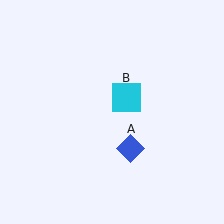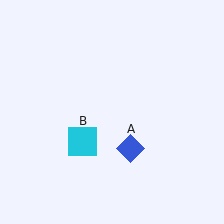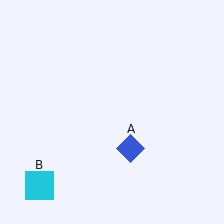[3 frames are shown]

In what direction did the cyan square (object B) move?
The cyan square (object B) moved down and to the left.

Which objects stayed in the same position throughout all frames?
Blue diamond (object A) remained stationary.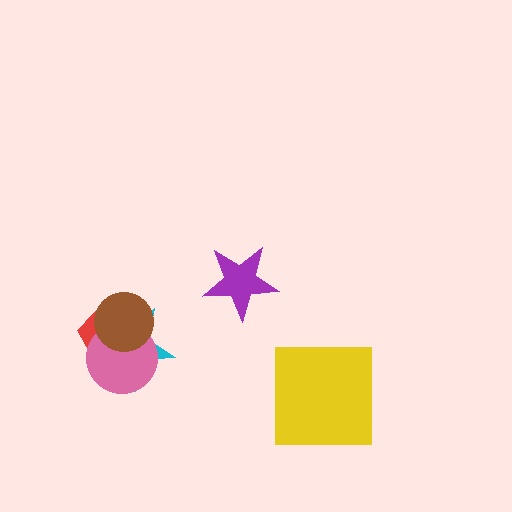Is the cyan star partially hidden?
Yes, it is partially covered by another shape.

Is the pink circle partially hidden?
Yes, it is partially covered by another shape.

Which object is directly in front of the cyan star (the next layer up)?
The red pentagon is directly in front of the cyan star.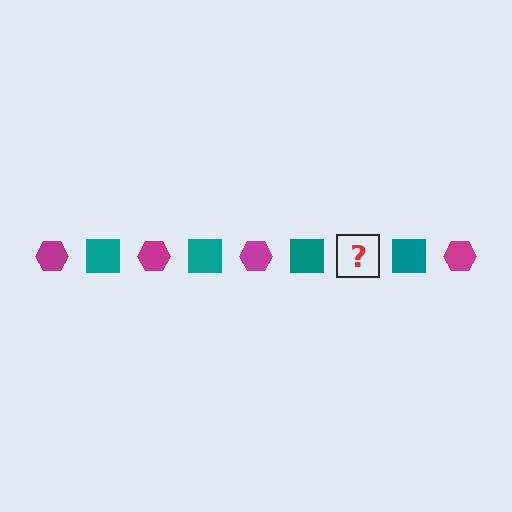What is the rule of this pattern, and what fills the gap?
The rule is that the pattern alternates between magenta hexagon and teal square. The gap should be filled with a magenta hexagon.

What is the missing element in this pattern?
The missing element is a magenta hexagon.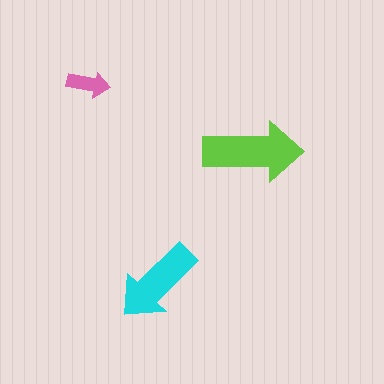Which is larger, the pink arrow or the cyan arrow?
The cyan one.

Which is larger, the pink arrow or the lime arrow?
The lime one.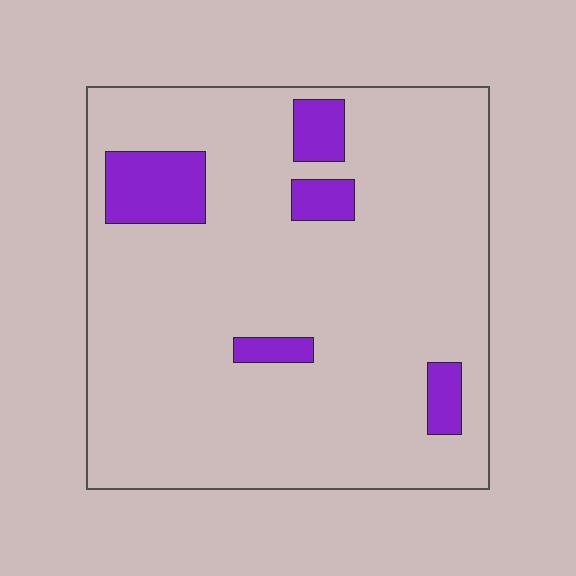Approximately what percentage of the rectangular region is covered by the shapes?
Approximately 10%.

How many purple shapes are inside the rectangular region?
5.